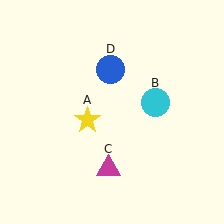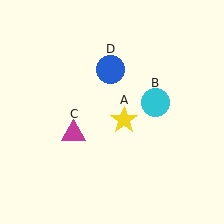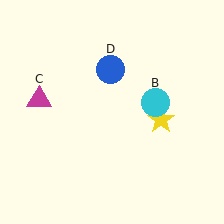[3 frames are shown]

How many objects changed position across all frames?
2 objects changed position: yellow star (object A), magenta triangle (object C).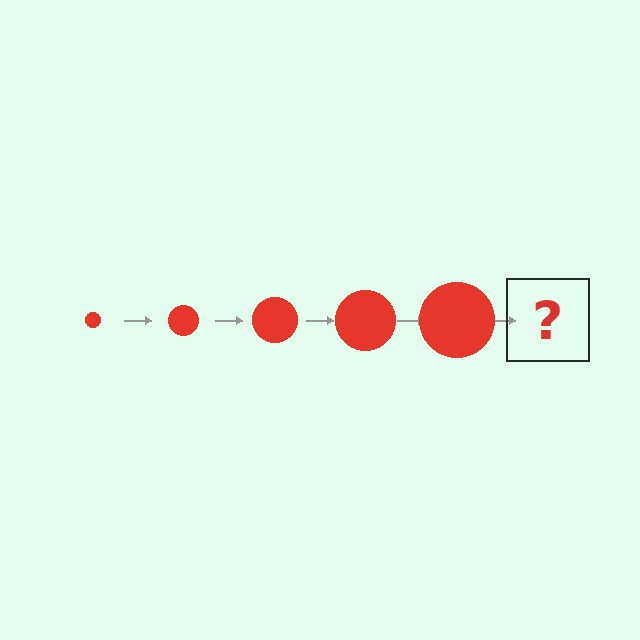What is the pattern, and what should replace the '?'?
The pattern is that the circle gets progressively larger each step. The '?' should be a red circle, larger than the previous one.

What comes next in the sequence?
The next element should be a red circle, larger than the previous one.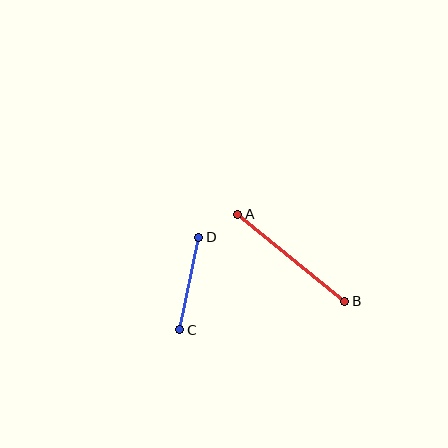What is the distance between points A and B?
The distance is approximately 138 pixels.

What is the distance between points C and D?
The distance is approximately 95 pixels.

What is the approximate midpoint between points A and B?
The midpoint is at approximately (291, 258) pixels.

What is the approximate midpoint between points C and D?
The midpoint is at approximately (189, 284) pixels.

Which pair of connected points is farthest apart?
Points A and B are farthest apart.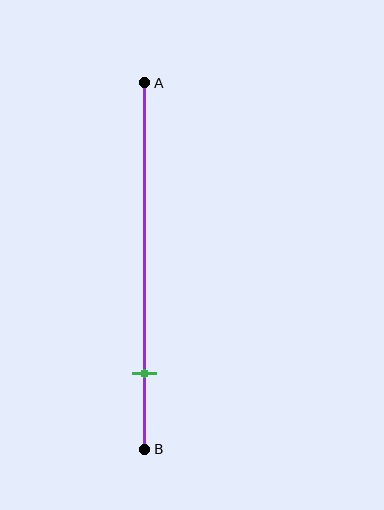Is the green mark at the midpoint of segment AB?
No, the mark is at about 80% from A, not at the 50% midpoint.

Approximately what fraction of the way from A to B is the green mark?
The green mark is approximately 80% of the way from A to B.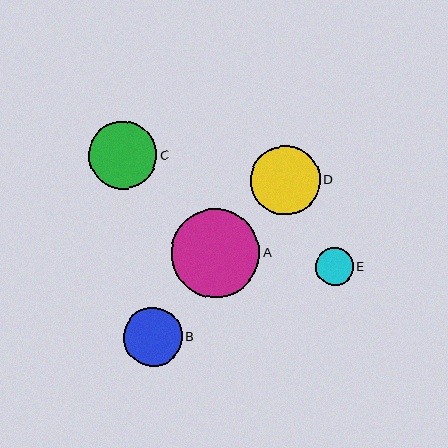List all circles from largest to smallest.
From largest to smallest: A, D, C, B, E.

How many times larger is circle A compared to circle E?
Circle A is approximately 2.4 times the size of circle E.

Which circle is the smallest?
Circle E is the smallest with a size of approximately 38 pixels.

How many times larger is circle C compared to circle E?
Circle C is approximately 1.8 times the size of circle E.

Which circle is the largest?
Circle A is the largest with a size of approximately 89 pixels.